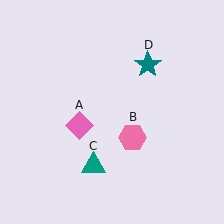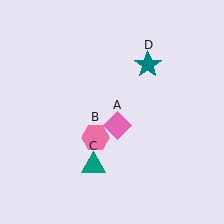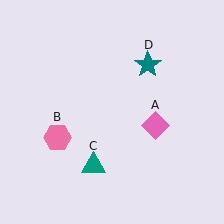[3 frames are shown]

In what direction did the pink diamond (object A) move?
The pink diamond (object A) moved right.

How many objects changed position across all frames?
2 objects changed position: pink diamond (object A), pink hexagon (object B).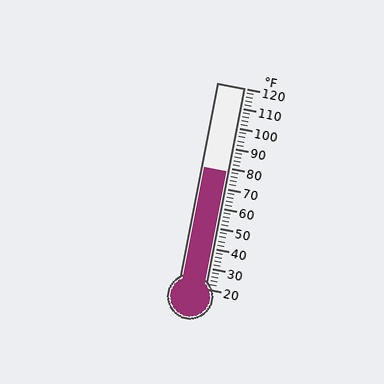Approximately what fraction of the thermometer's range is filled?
The thermometer is filled to approximately 60% of its range.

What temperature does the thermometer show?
The thermometer shows approximately 78°F.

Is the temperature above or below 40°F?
The temperature is above 40°F.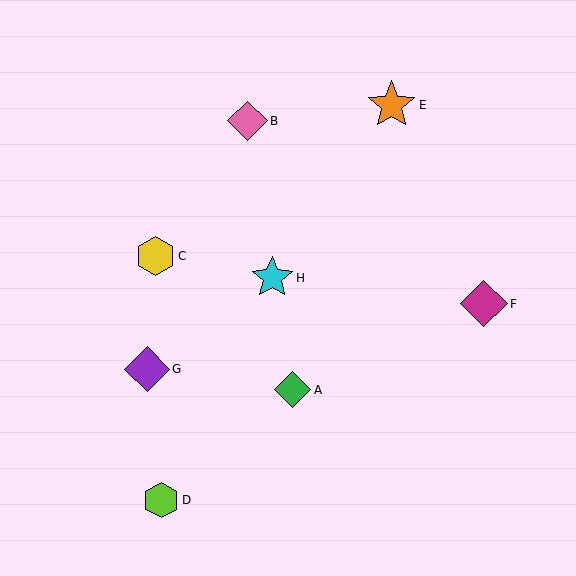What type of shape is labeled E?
Shape E is an orange star.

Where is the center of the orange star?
The center of the orange star is at (391, 105).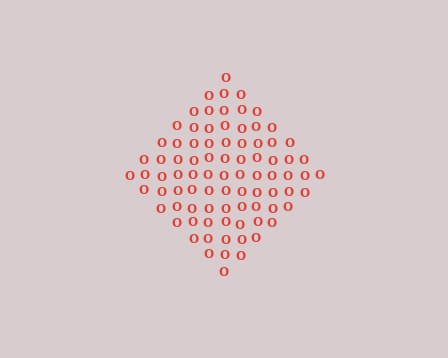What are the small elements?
The small elements are letter O's.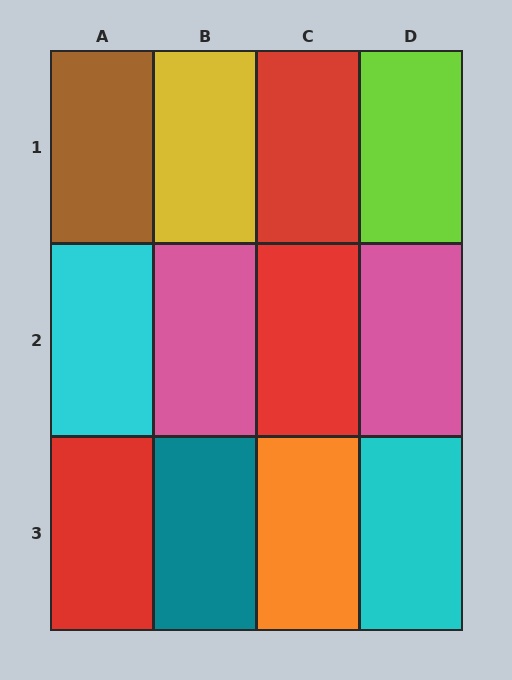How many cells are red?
3 cells are red.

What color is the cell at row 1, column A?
Brown.